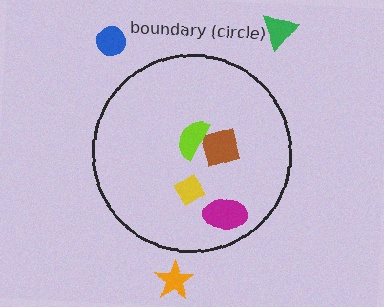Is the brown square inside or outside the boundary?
Inside.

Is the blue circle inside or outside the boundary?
Outside.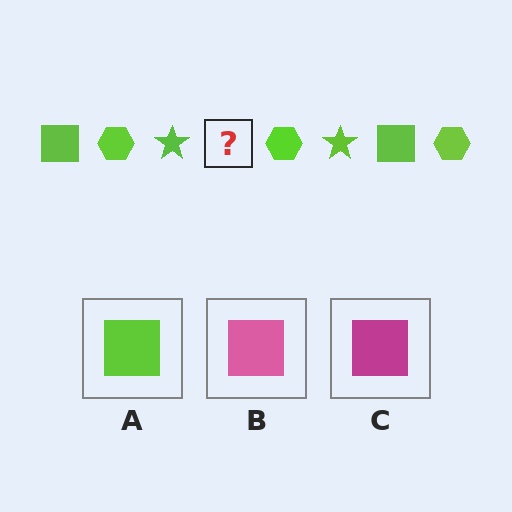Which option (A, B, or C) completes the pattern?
A.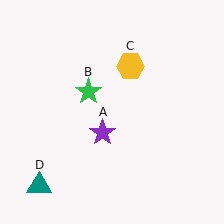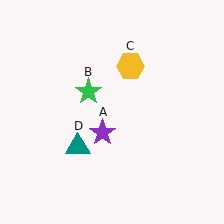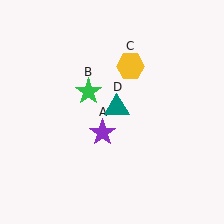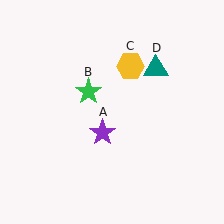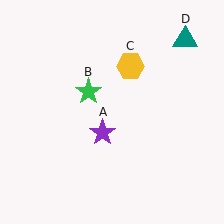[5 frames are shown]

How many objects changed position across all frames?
1 object changed position: teal triangle (object D).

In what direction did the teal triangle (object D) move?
The teal triangle (object D) moved up and to the right.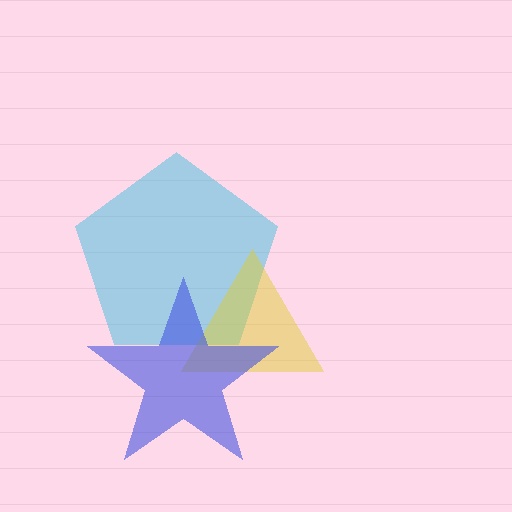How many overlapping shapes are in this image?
There are 3 overlapping shapes in the image.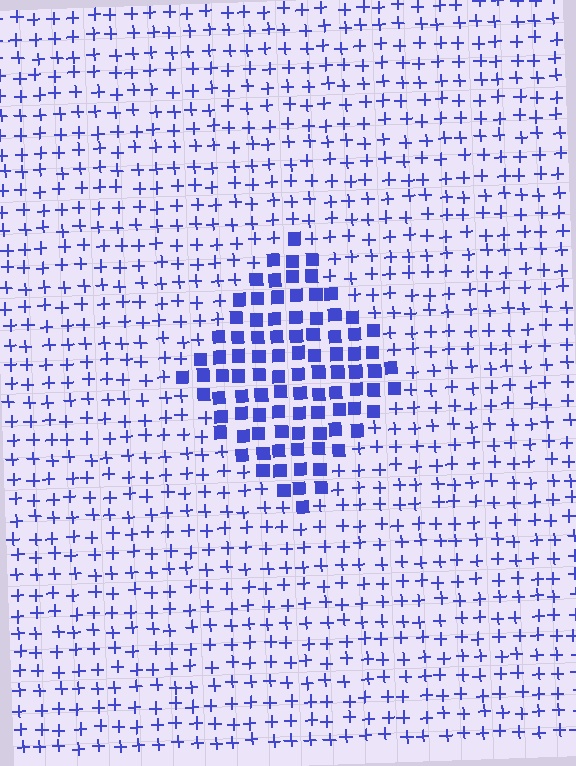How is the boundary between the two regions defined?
The boundary is defined by a change in element shape: squares inside vs. plus signs outside. All elements share the same color and spacing.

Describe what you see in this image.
The image is filled with small blue elements arranged in a uniform grid. A diamond-shaped region contains squares, while the surrounding area contains plus signs. The boundary is defined purely by the change in element shape.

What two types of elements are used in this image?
The image uses squares inside the diamond region and plus signs outside it.